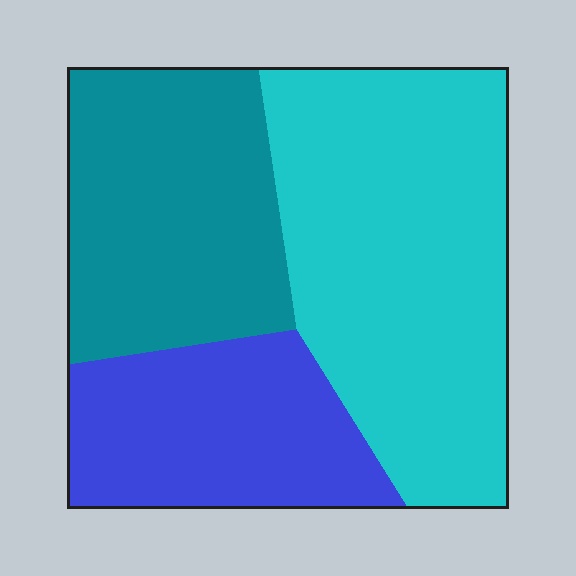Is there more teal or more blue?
Teal.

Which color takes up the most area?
Cyan, at roughly 45%.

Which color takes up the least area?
Blue, at roughly 25%.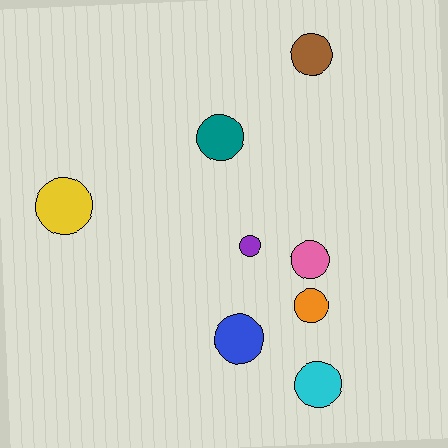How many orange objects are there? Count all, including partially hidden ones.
There is 1 orange object.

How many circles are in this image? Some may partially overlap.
There are 8 circles.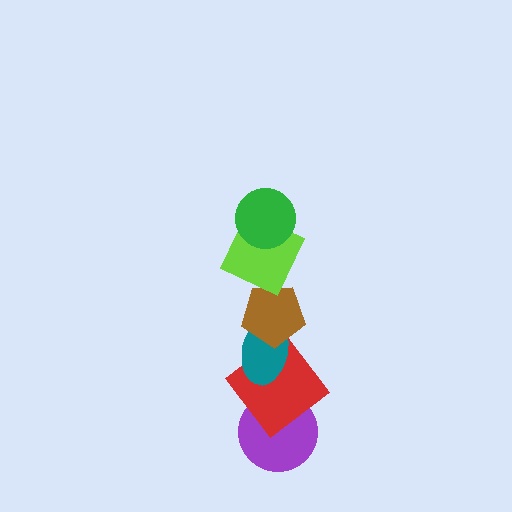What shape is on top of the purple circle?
The red diamond is on top of the purple circle.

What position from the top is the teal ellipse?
The teal ellipse is 4th from the top.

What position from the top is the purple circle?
The purple circle is 6th from the top.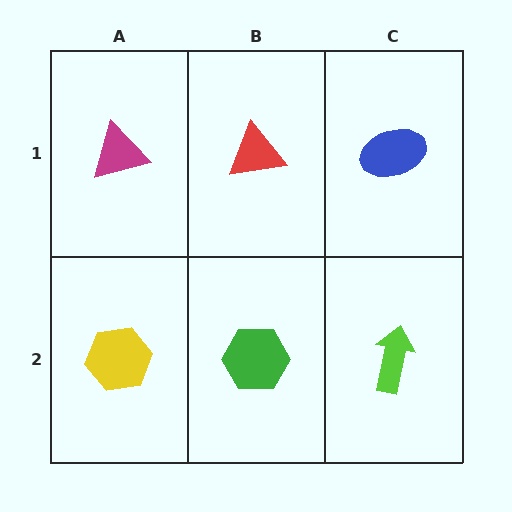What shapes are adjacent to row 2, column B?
A red triangle (row 1, column B), a yellow hexagon (row 2, column A), a lime arrow (row 2, column C).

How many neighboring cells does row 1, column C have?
2.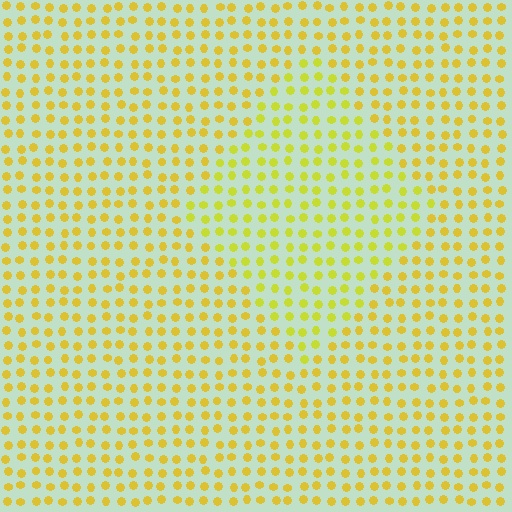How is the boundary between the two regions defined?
The boundary is defined purely by a slight shift in hue (about 18 degrees). Spacing, size, and orientation are identical on both sides.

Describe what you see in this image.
The image is filled with small yellow elements in a uniform arrangement. A diamond-shaped region is visible where the elements are tinted to a slightly different hue, forming a subtle color boundary.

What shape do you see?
I see a diamond.